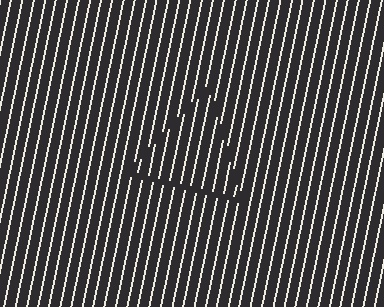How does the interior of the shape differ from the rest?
The interior of the shape contains the same grating, shifted by half a period — the contour is defined by the phase discontinuity where line-ends from the inner and outer gratings abut.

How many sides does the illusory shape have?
3 sides — the line-ends trace a triangle.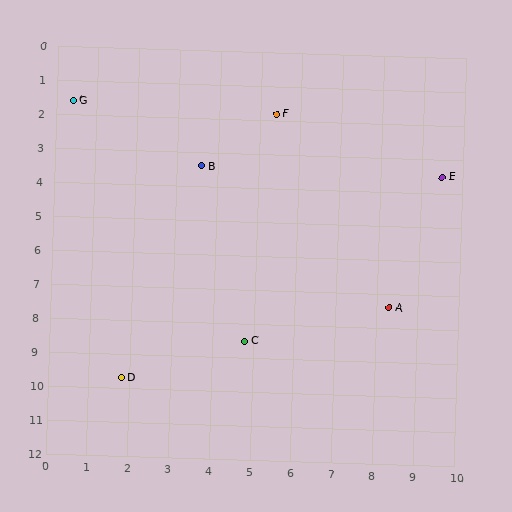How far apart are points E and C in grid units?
Points E and C are about 6.9 grid units apart.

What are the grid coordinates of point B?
Point B is at approximately (3.6, 3.4).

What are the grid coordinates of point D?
Point D is at approximately (1.8, 9.7).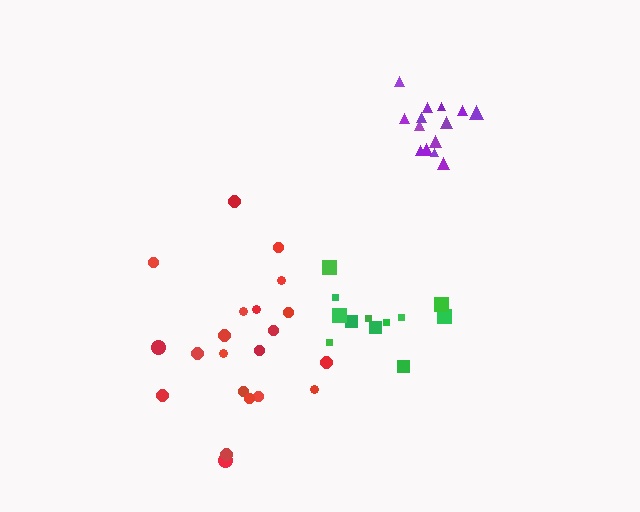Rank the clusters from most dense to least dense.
purple, green, red.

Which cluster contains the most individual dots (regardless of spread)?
Red (21).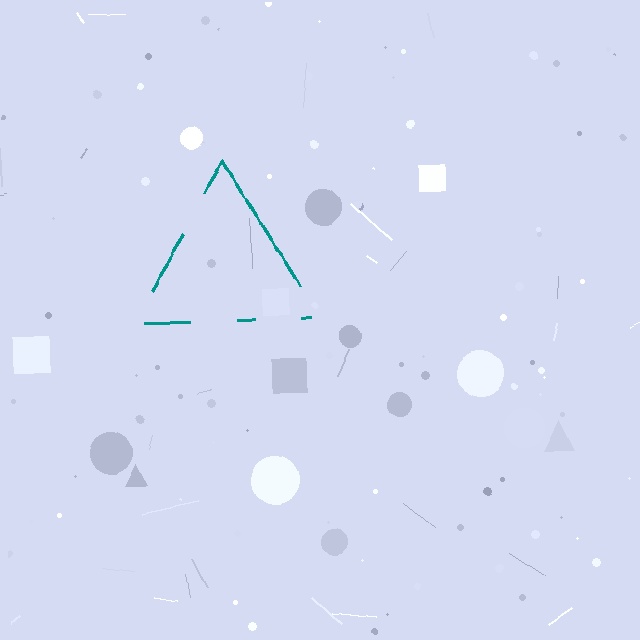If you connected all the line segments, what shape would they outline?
They would outline a triangle.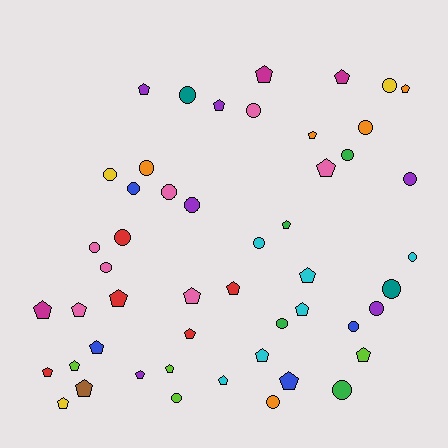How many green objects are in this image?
There are 4 green objects.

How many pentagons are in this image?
There are 27 pentagons.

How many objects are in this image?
There are 50 objects.